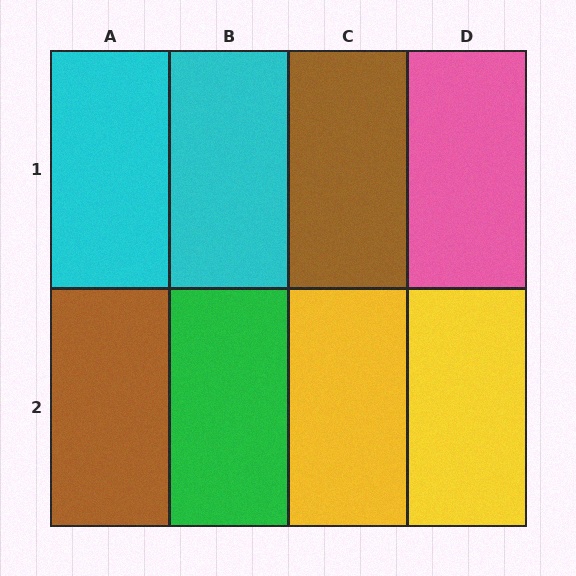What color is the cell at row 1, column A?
Cyan.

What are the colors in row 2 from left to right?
Brown, green, yellow, yellow.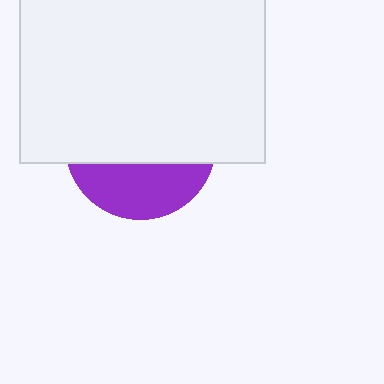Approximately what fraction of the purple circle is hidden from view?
Roughly 66% of the purple circle is hidden behind the white rectangle.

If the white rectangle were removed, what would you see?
You would see the complete purple circle.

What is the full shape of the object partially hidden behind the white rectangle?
The partially hidden object is a purple circle.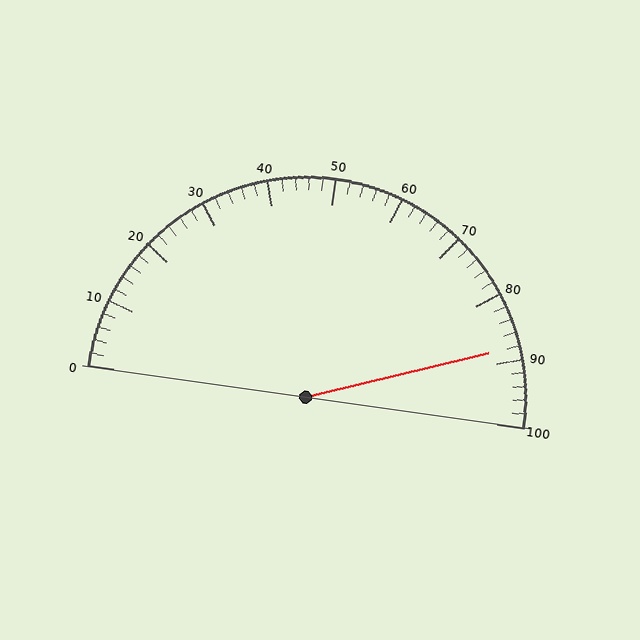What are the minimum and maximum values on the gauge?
The gauge ranges from 0 to 100.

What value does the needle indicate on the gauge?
The needle indicates approximately 88.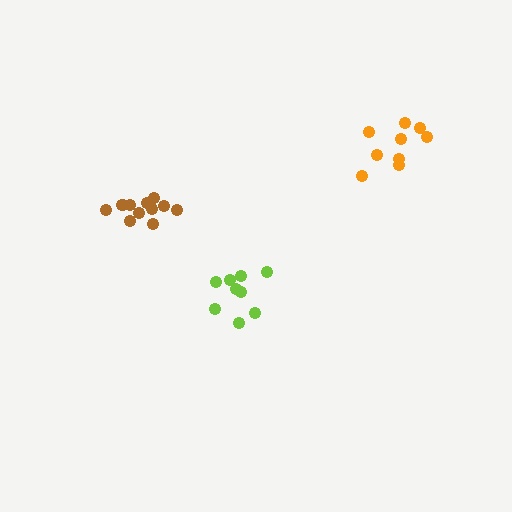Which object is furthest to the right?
The orange cluster is rightmost.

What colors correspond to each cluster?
The clusters are colored: lime, orange, brown.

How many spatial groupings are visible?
There are 3 spatial groupings.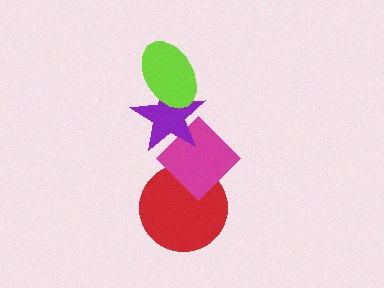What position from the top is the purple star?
The purple star is 2nd from the top.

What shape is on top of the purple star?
The lime ellipse is on top of the purple star.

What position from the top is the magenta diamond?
The magenta diamond is 3rd from the top.